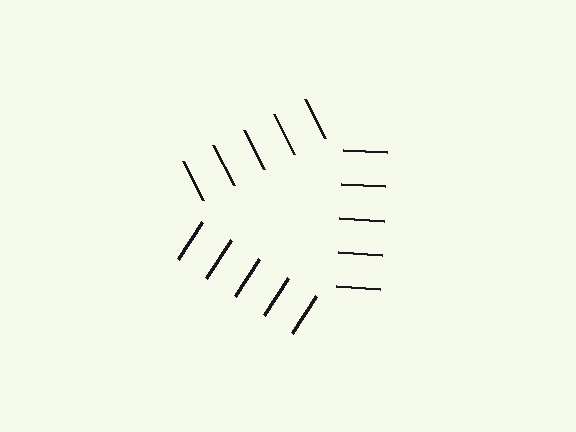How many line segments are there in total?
15 — 5 along each of the 3 edges.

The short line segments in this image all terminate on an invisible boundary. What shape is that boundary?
An illusory triangle — the line segments terminate on its edges but no continuous stroke is drawn.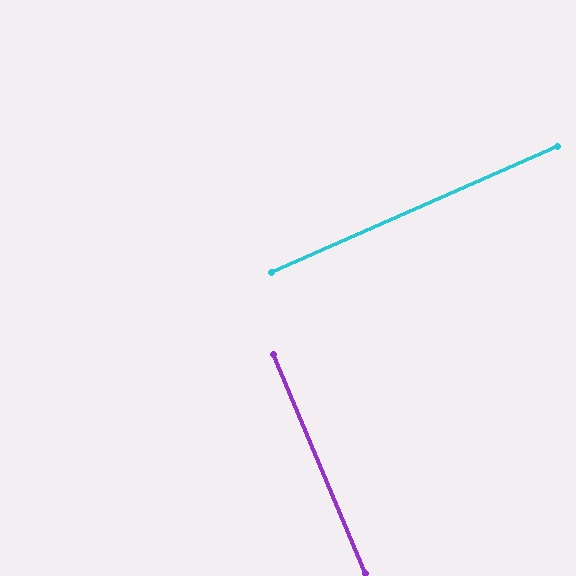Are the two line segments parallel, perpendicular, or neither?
Perpendicular — they meet at approximately 89°.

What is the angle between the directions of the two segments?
Approximately 89 degrees.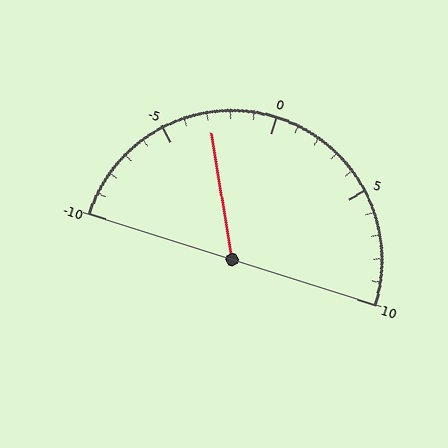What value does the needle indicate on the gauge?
The needle indicates approximately -3.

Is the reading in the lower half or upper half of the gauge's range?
The reading is in the lower half of the range (-10 to 10).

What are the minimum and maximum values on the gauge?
The gauge ranges from -10 to 10.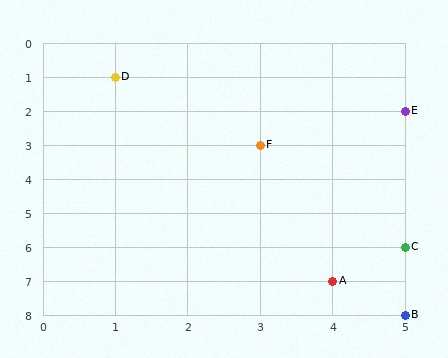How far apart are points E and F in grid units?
Points E and F are 2 columns and 1 row apart (about 2.2 grid units diagonally).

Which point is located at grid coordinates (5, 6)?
Point C is at (5, 6).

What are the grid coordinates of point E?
Point E is at grid coordinates (5, 2).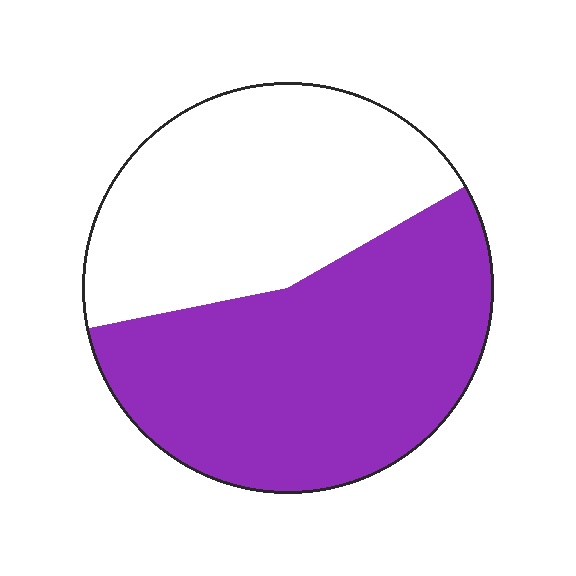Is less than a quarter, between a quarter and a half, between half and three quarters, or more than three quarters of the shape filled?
Between half and three quarters.